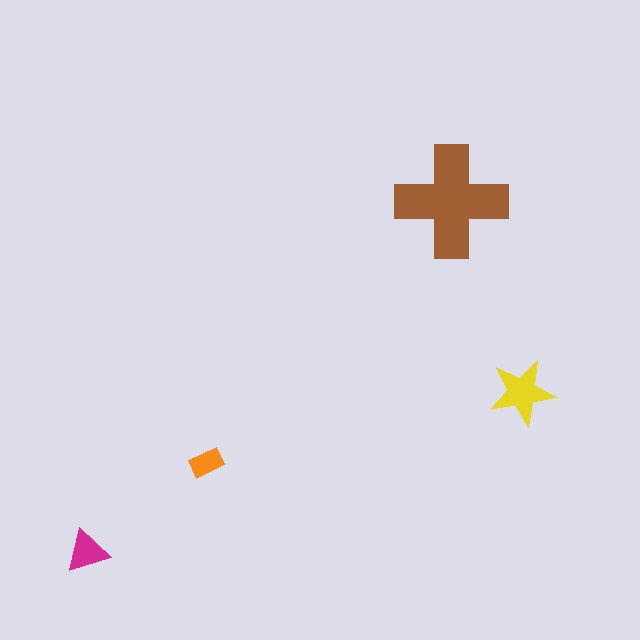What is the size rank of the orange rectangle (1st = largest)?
4th.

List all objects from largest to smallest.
The brown cross, the yellow star, the magenta triangle, the orange rectangle.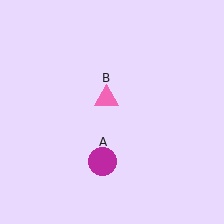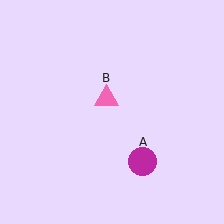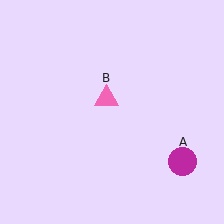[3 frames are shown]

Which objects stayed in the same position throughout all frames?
Pink triangle (object B) remained stationary.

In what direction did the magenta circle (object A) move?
The magenta circle (object A) moved right.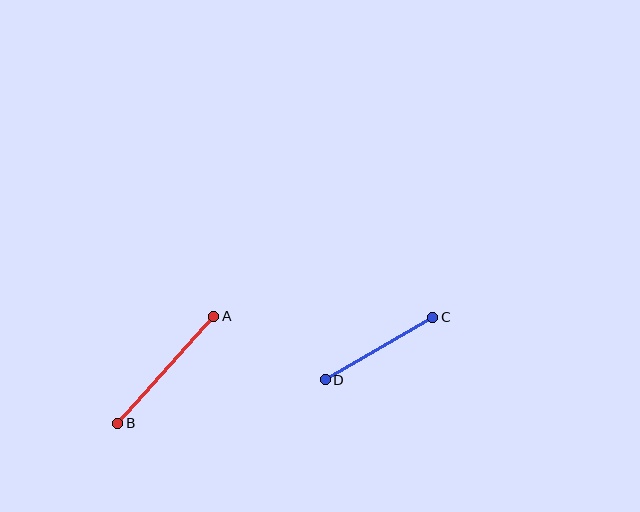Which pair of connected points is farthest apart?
Points A and B are farthest apart.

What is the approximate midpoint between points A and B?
The midpoint is at approximately (166, 370) pixels.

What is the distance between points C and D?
The distance is approximately 124 pixels.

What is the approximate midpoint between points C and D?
The midpoint is at approximately (379, 349) pixels.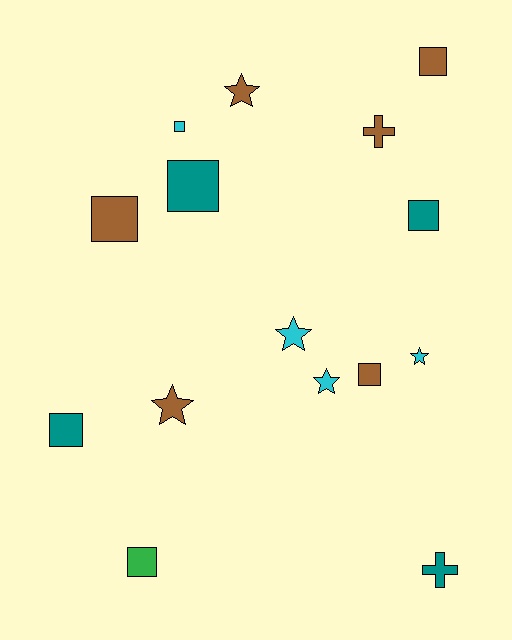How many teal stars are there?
There are no teal stars.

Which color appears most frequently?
Brown, with 6 objects.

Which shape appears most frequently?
Square, with 8 objects.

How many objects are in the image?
There are 15 objects.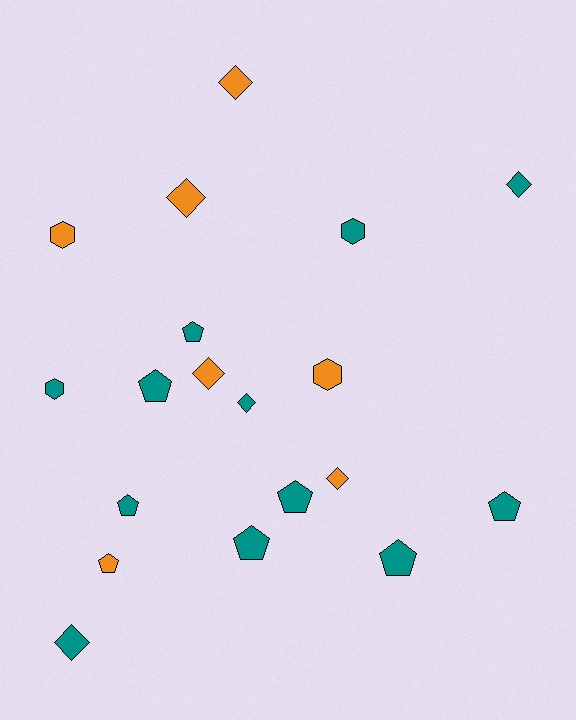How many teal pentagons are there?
There are 7 teal pentagons.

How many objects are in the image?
There are 19 objects.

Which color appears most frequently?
Teal, with 12 objects.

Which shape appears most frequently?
Pentagon, with 8 objects.